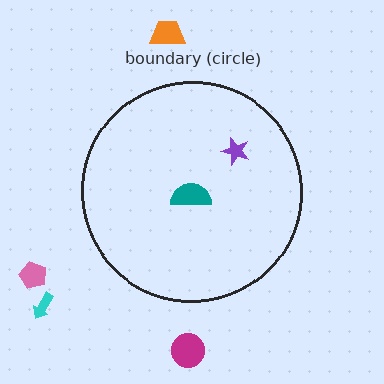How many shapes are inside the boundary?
2 inside, 4 outside.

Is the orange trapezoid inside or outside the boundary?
Outside.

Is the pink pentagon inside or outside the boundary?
Outside.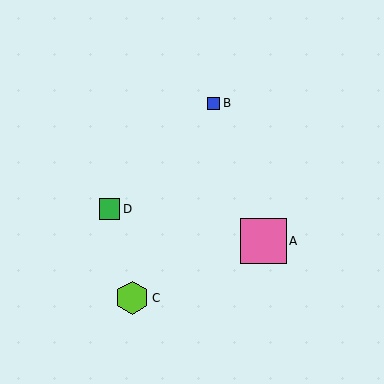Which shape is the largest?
The pink square (labeled A) is the largest.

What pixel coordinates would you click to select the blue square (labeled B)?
Click at (214, 103) to select the blue square B.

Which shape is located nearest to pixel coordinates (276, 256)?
The pink square (labeled A) at (264, 241) is nearest to that location.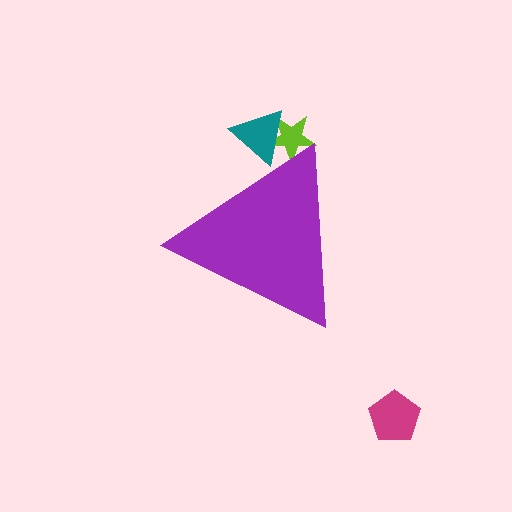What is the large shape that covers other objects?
A purple triangle.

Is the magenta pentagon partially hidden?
No, the magenta pentagon is fully visible.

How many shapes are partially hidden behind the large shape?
2 shapes are partially hidden.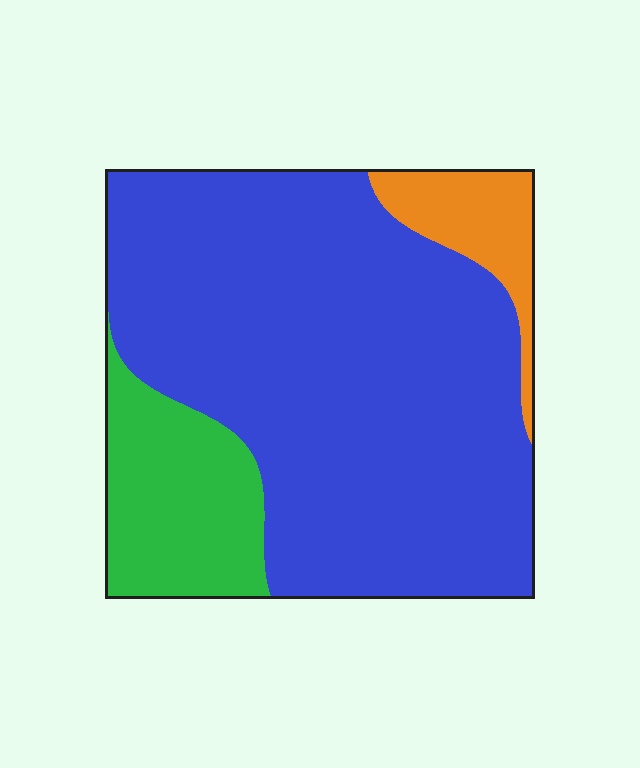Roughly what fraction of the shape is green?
Green covers about 15% of the shape.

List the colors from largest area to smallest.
From largest to smallest: blue, green, orange.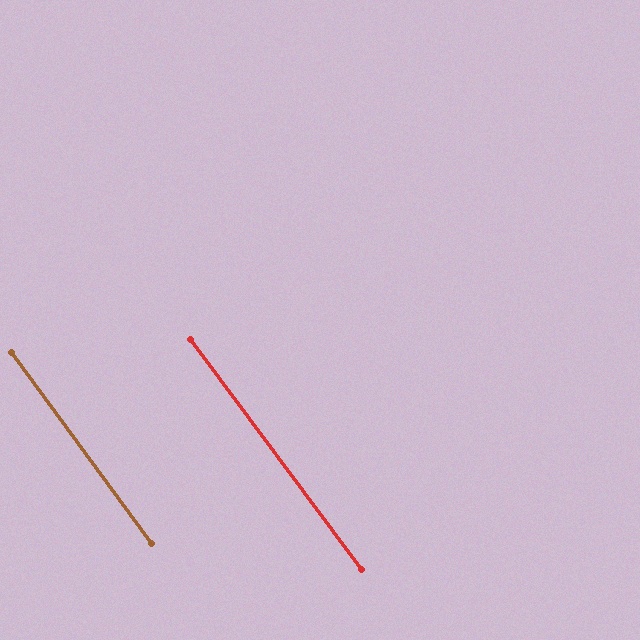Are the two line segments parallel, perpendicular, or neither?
Parallel — their directions differ by only 0.4°.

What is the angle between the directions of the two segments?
Approximately 0 degrees.